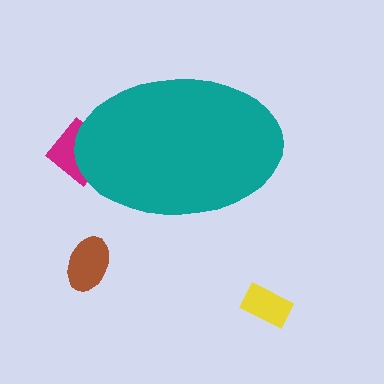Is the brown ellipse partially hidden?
No, the brown ellipse is fully visible.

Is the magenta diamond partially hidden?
Yes, the magenta diamond is partially hidden behind the teal ellipse.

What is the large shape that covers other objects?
A teal ellipse.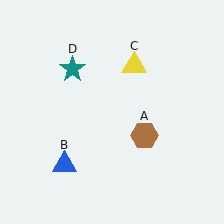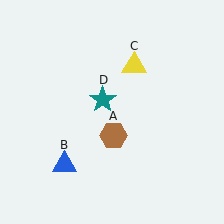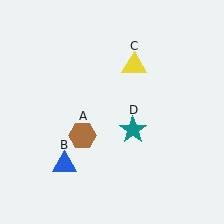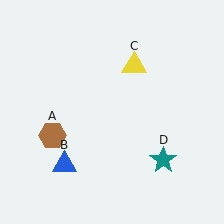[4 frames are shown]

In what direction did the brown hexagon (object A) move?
The brown hexagon (object A) moved left.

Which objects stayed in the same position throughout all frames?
Blue triangle (object B) and yellow triangle (object C) remained stationary.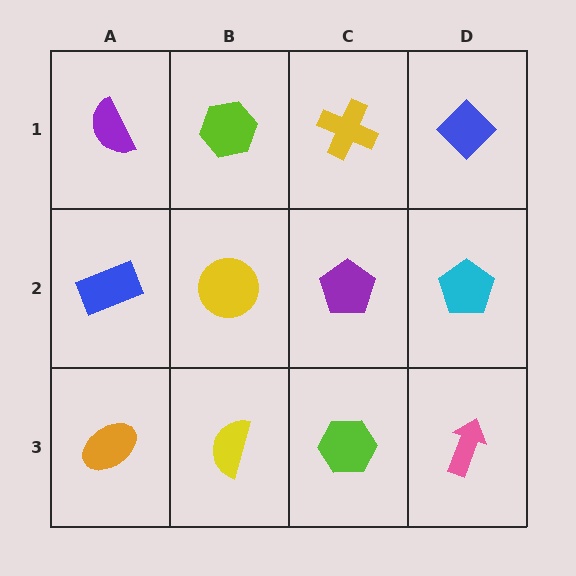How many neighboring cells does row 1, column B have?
3.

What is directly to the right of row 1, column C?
A blue diamond.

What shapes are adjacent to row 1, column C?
A purple pentagon (row 2, column C), a lime hexagon (row 1, column B), a blue diamond (row 1, column D).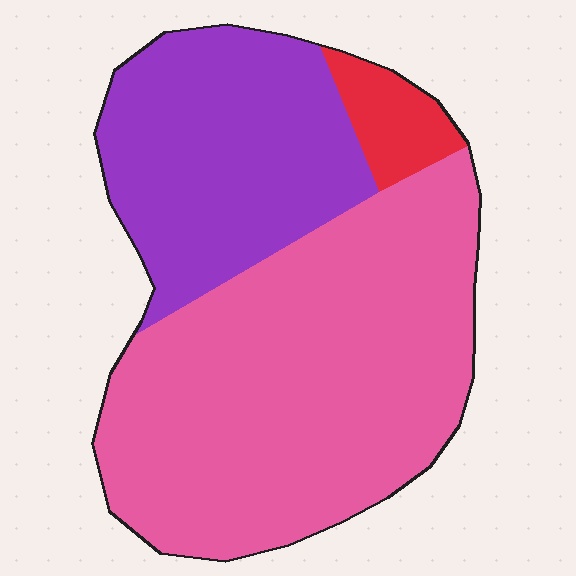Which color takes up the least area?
Red, at roughly 5%.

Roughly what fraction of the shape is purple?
Purple takes up about one third (1/3) of the shape.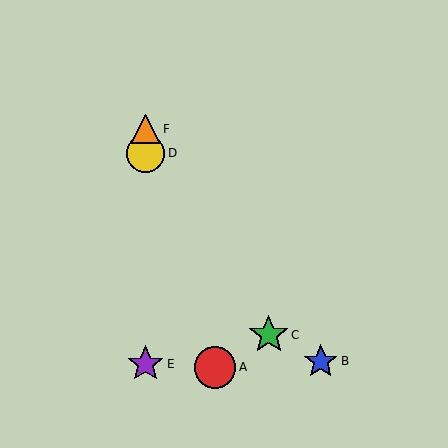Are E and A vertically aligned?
No, E is at x≈145 and A is at x≈215.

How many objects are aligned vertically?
3 objects (D, E, F) are aligned vertically.